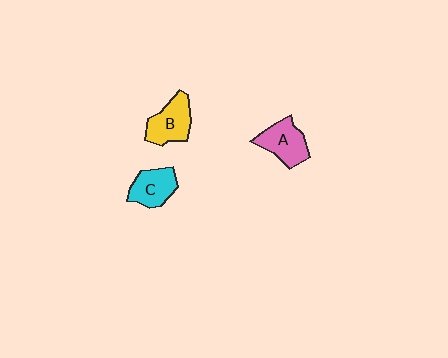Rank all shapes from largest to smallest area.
From largest to smallest: B (yellow), A (pink), C (cyan).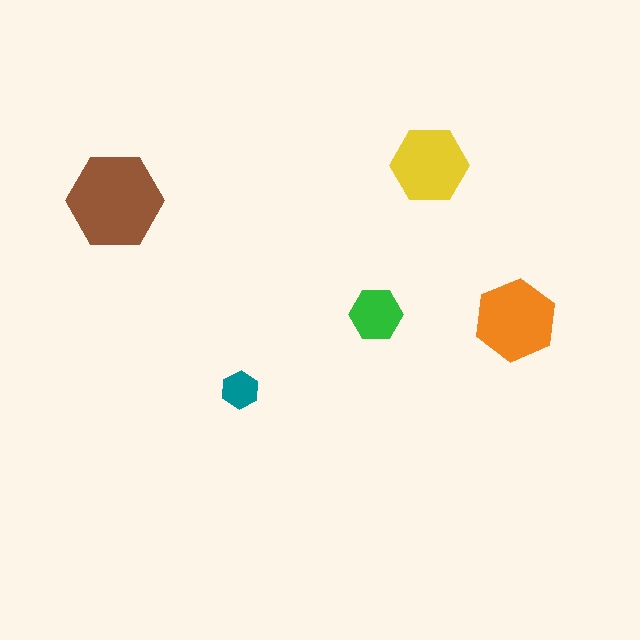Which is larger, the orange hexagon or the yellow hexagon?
The orange one.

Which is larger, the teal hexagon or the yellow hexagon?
The yellow one.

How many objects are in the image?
There are 5 objects in the image.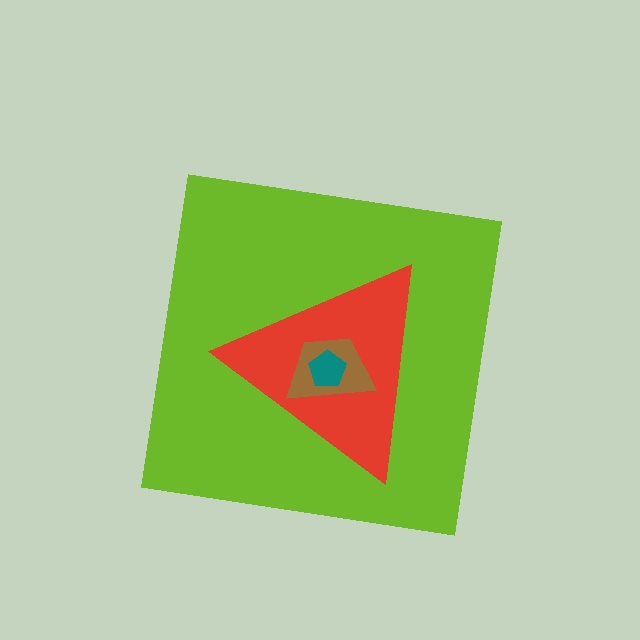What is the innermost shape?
The teal pentagon.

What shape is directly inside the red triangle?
The brown trapezoid.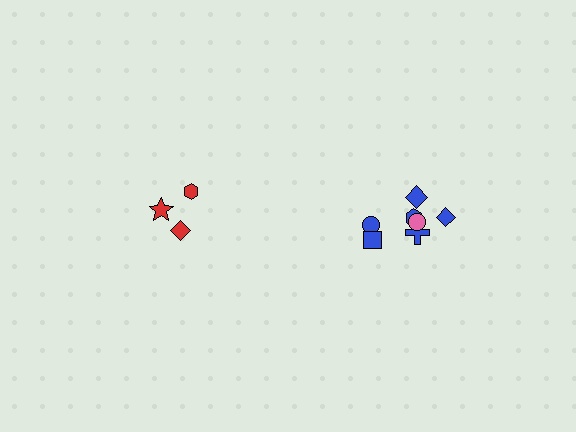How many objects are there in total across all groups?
There are 10 objects.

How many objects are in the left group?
There are 3 objects.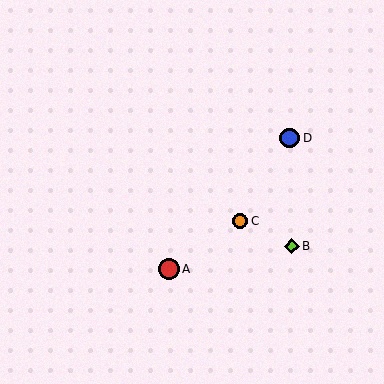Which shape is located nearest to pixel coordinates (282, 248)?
The lime diamond (labeled B) at (292, 246) is nearest to that location.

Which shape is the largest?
The red circle (labeled A) is the largest.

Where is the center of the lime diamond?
The center of the lime diamond is at (292, 246).